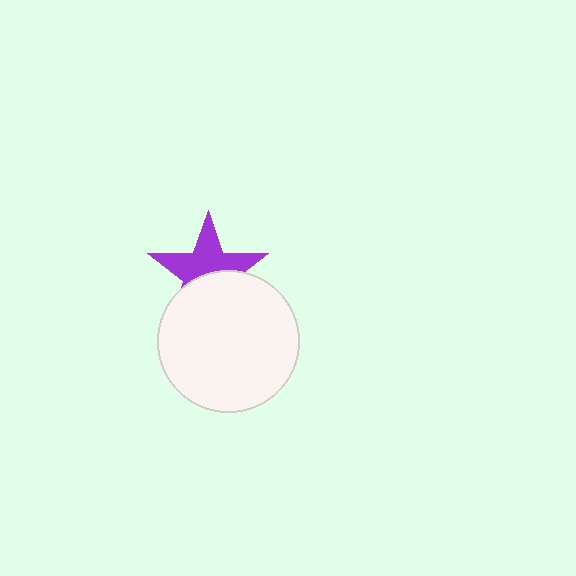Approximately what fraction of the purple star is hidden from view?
Roughly 45% of the purple star is hidden behind the white circle.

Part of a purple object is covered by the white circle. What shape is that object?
It is a star.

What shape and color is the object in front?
The object in front is a white circle.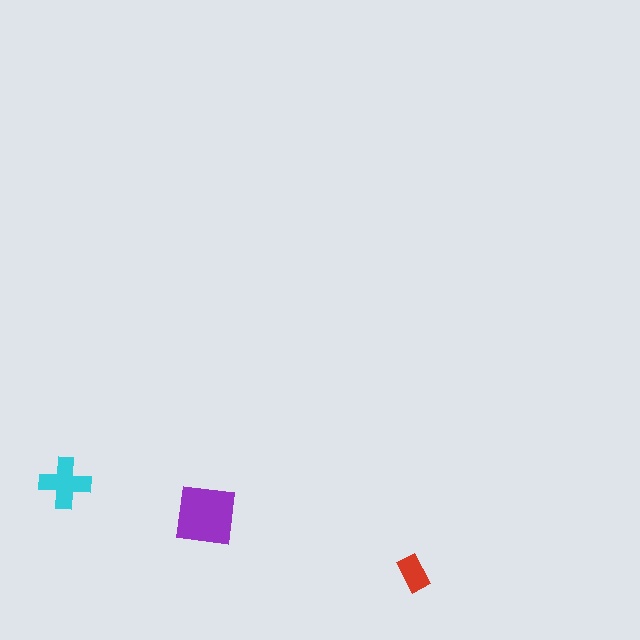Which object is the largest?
The purple square.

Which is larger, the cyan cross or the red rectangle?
The cyan cross.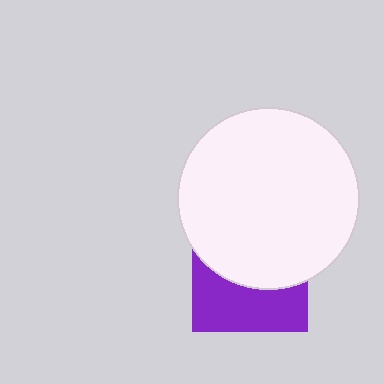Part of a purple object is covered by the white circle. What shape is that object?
It is a square.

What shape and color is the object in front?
The object in front is a white circle.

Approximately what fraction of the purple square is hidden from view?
Roughly 56% of the purple square is hidden behind the white circle.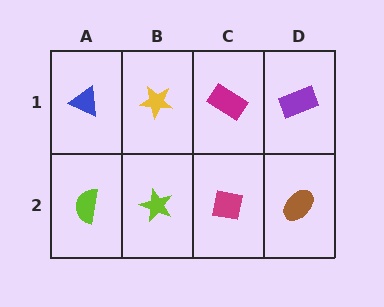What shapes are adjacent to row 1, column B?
A lime star (row 2, column B), a blue triangle (row 1, column A), a magenta rectangle (row 1, column C).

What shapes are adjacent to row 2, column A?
A blue triangle (row 1, column A), a lime star (row 2, column B).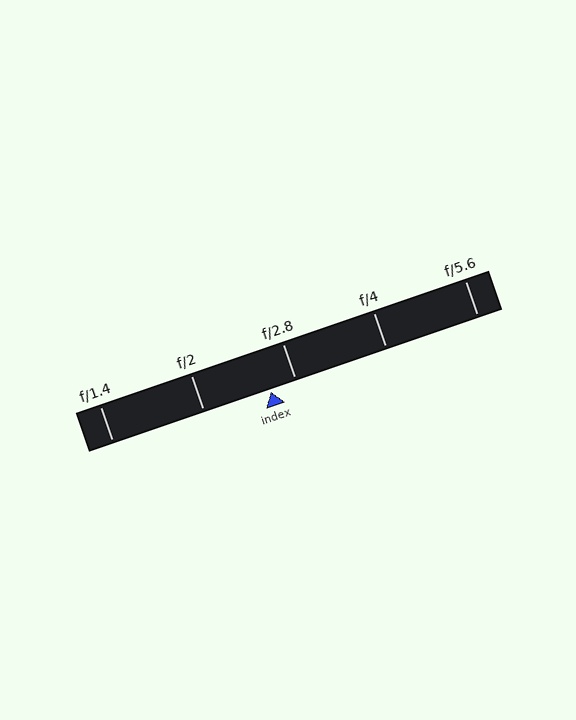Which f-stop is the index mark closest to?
The index mark is closest to f/2.8.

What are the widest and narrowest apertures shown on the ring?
The widest aperture shown is f/1.4 and the narrowest is f/5.6.